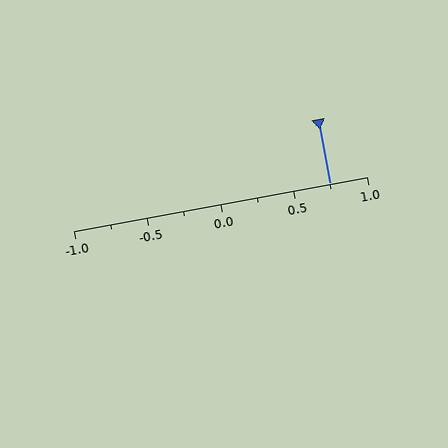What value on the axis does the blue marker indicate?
The marker indicates approximately 0.75.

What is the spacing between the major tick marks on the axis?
The major ticks are spaced 0.5 apart.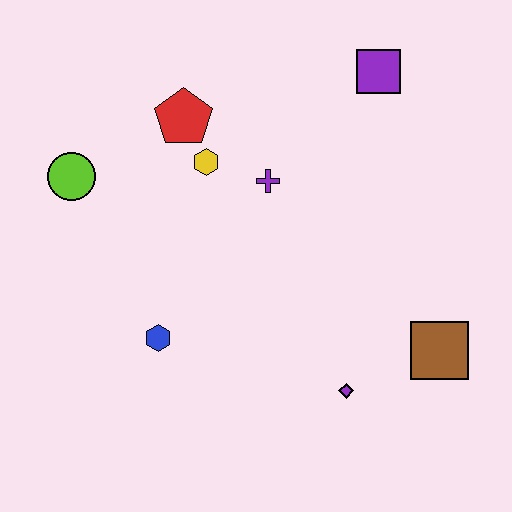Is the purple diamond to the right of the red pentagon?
Yes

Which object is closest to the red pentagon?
The yellow hexagon is closest to the red pentagon.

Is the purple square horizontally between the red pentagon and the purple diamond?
No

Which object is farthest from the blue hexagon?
The purple square is farthest from the blue hexagon.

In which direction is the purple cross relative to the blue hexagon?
The purple cross is above the blue hexagon.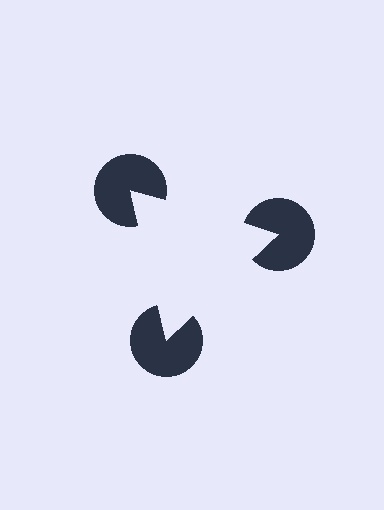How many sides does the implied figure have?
3 sides.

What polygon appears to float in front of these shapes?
An illusory triangle — its edges are inferred from the aligned wedge cuts in the pac-man discs, not physically drawn.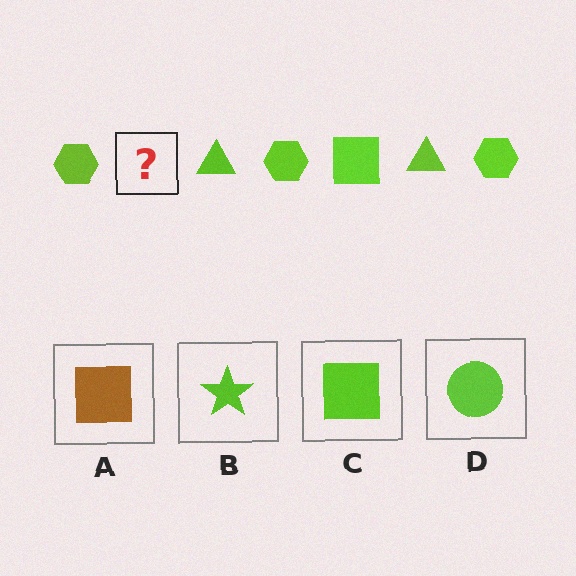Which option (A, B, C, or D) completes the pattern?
C.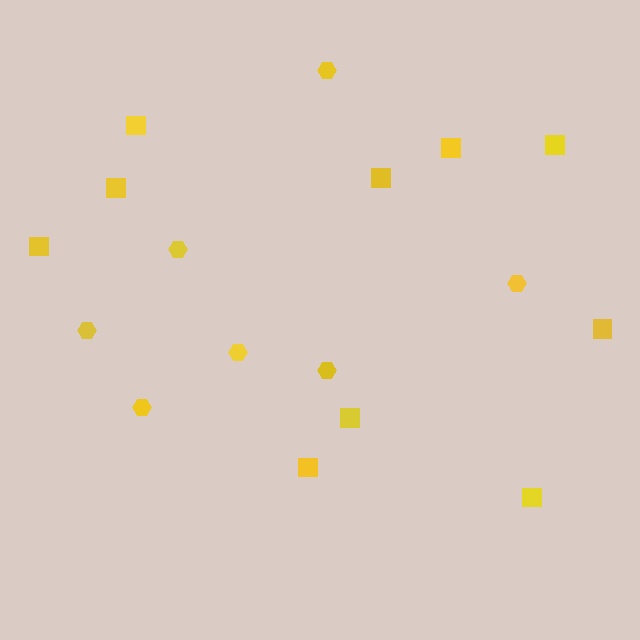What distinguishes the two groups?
There are 2 groups: one group of hexagons (7) and one group of squares (10).